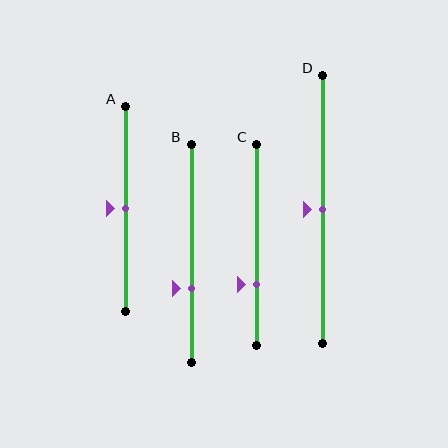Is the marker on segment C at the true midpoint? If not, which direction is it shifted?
No, the marker on segment C is shifted downward by about 20% of the segment length.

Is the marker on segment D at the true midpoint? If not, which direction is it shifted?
Yes, the marker on segment D is at the true midpoint.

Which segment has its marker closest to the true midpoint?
Segment A has its marker closest to the true midpoint.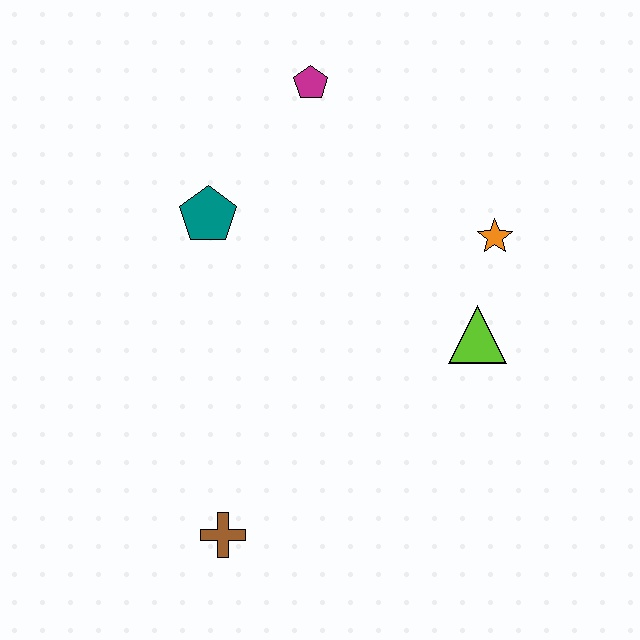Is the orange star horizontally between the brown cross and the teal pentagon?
No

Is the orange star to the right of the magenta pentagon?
Yes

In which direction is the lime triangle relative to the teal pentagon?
The lime triangle is to the right of the teal pentagon.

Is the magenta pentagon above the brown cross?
Yes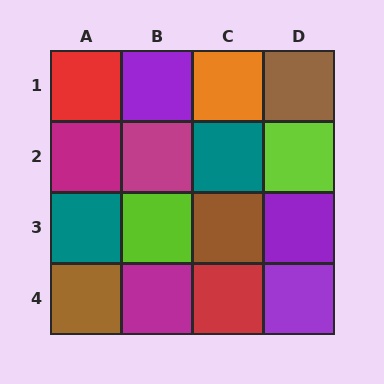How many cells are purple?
3 cells are purple.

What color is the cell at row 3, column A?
Teal.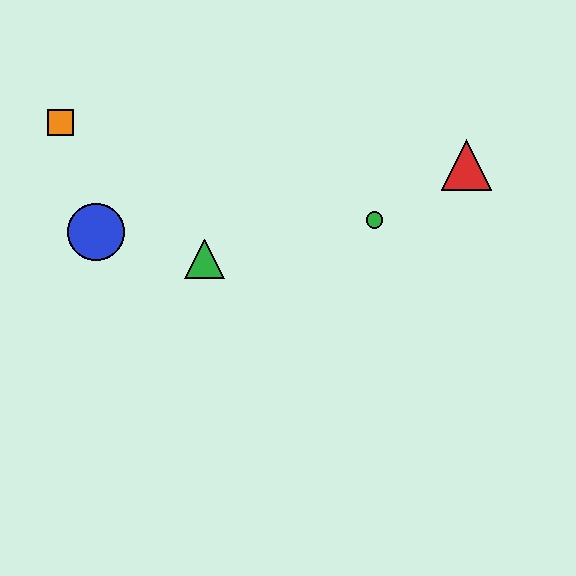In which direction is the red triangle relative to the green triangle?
The red triangle is to the right of the green triangle.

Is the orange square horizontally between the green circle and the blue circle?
No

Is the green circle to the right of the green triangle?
Yes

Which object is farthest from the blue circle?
The red triangle is farthest from the blue circle.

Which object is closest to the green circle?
The red triangle is closest to the green circle.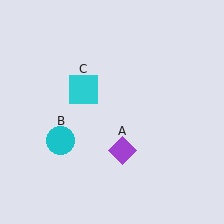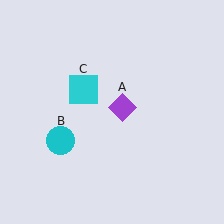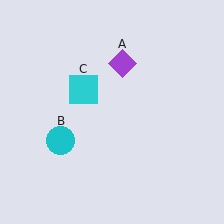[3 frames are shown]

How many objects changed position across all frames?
1 object changed position: purple diamond (object A).